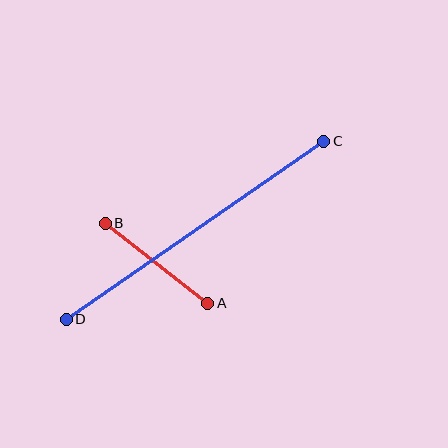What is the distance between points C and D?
The distance is approximately 313 pixels.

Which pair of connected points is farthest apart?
Points C and D are farthest apart.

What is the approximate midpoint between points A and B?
The midpoint is at approximately (156, 263) pixels.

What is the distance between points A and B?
The distance is approximately 130 pixels.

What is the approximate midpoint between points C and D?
The midpoint is at approximately (195, 230) pixels.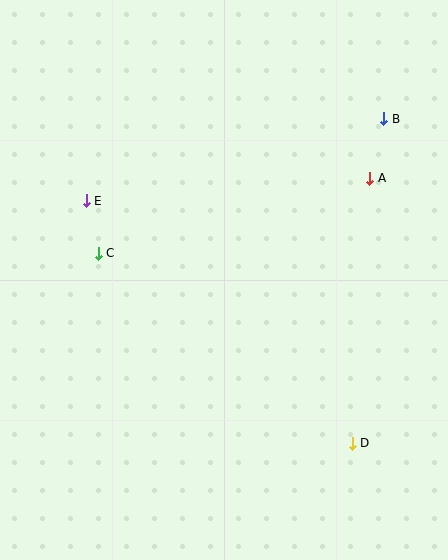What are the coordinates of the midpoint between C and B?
The midpoint between C and B is at (241, 186).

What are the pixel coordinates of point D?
Point D is at (352, 443).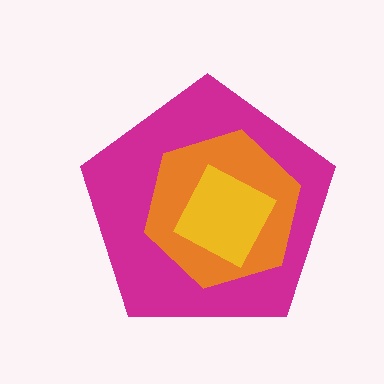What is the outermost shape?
The magenta pentagon.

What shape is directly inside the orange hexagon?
The yellow square.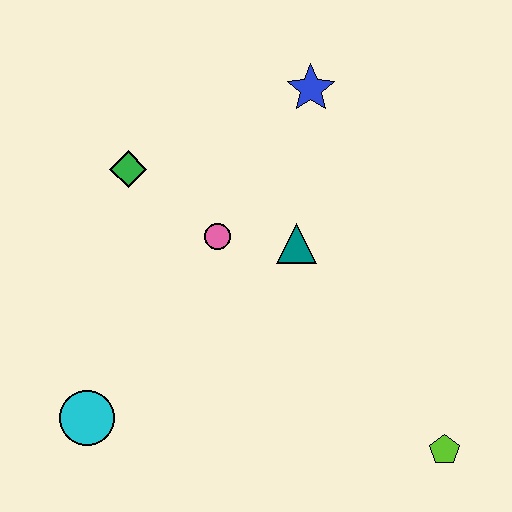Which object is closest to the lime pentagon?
The teal triangle is closest to the lime pentagon.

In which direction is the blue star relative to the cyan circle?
The blue star is above the cyan circle.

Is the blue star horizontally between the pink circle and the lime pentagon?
Yes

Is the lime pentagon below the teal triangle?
Yes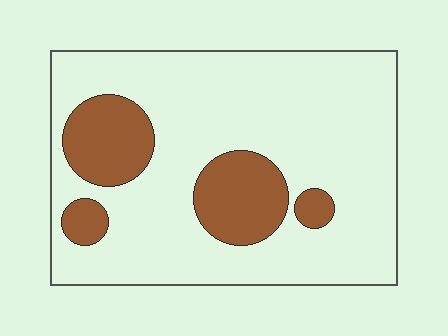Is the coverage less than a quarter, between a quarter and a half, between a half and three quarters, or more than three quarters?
Less than a quarter.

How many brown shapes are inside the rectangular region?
4.